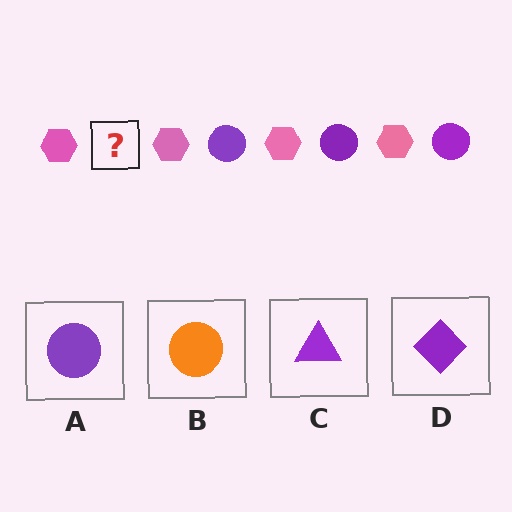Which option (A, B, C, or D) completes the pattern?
A.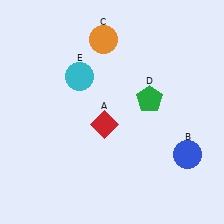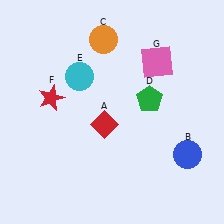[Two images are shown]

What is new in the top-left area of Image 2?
A red star (F) was added in the top-left area of Image 2.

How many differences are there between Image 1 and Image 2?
There are 2 differences between the two images.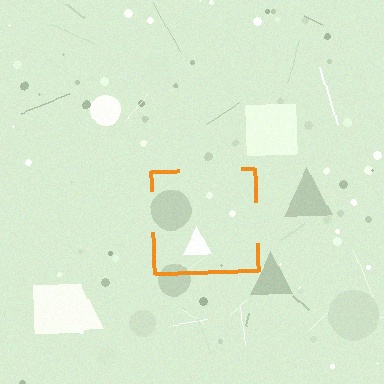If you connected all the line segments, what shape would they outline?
They would outline a square.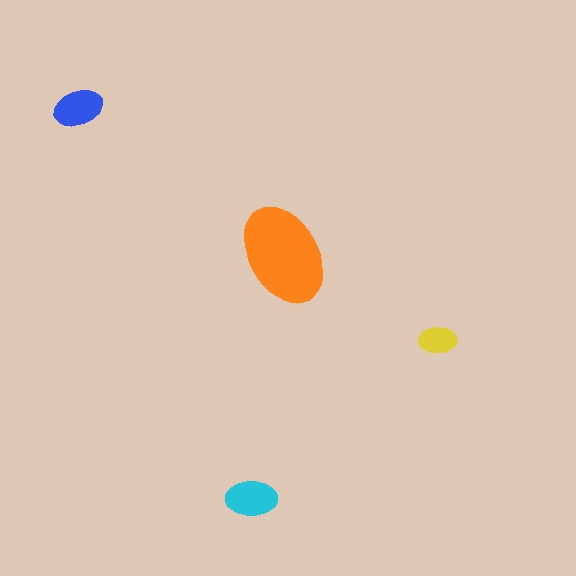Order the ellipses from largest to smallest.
the orange one, the cyan one, the blue one, the yellow one.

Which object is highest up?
The blue ellipse is topmost.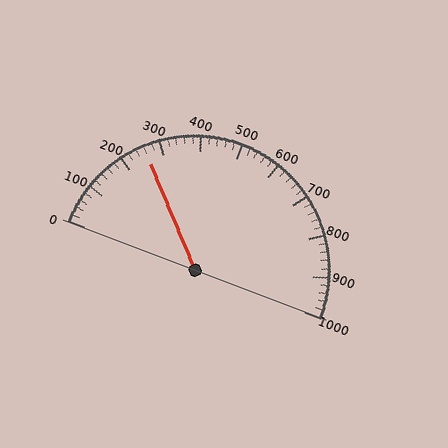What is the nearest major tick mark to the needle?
The nearest major tick mark is 300.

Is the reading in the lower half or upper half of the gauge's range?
The reading is in the lower half of the range (0 to 1000).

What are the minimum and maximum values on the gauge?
The gauge ranges from 0 to 1000.